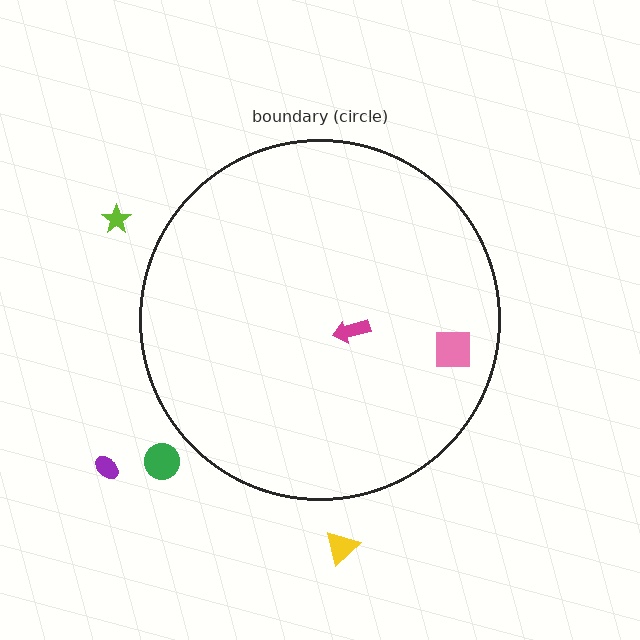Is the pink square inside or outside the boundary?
Inside.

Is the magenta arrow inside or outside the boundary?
Inside.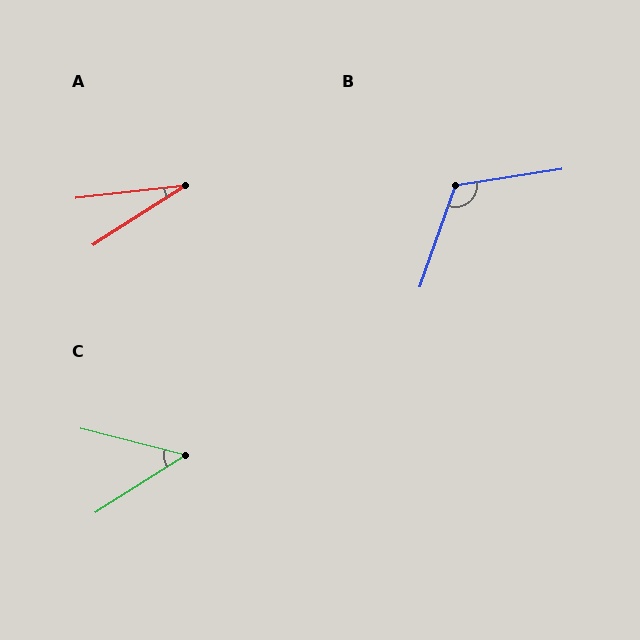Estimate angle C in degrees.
Approximately 47 degrees.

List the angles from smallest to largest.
A (27°), C (47°), B (118°).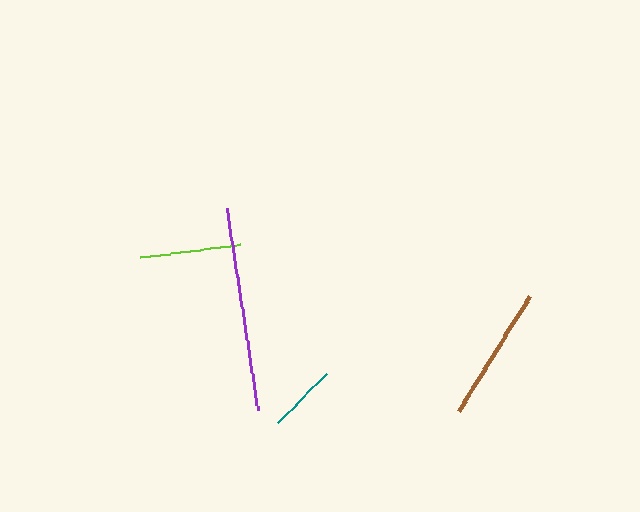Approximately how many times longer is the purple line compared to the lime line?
The purple line is approximately 2.0 times the length of the lime line.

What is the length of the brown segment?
The brown segment is approximately 136 pixels long.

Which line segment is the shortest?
The teal line is the shortest at approximately 69 pixels.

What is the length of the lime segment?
The lime segment is approximately 100 pixels long.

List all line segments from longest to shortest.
From longest to shortest: purple, brown, lime, teal.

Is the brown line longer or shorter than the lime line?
The brown line is longer than the lime line.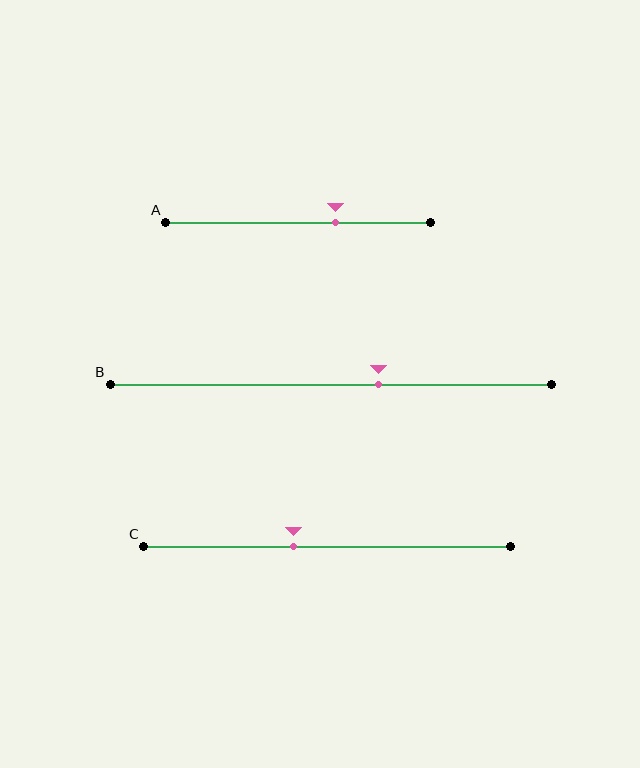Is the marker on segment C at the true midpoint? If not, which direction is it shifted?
No, the marker on segment C is shifted to the left by about 9% of the segment length.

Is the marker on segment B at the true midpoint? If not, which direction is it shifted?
No, the marker on segment B is shifted to the right by about 11% of the segment length.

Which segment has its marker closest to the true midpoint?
Segment C has its marker closest to the true midpoint.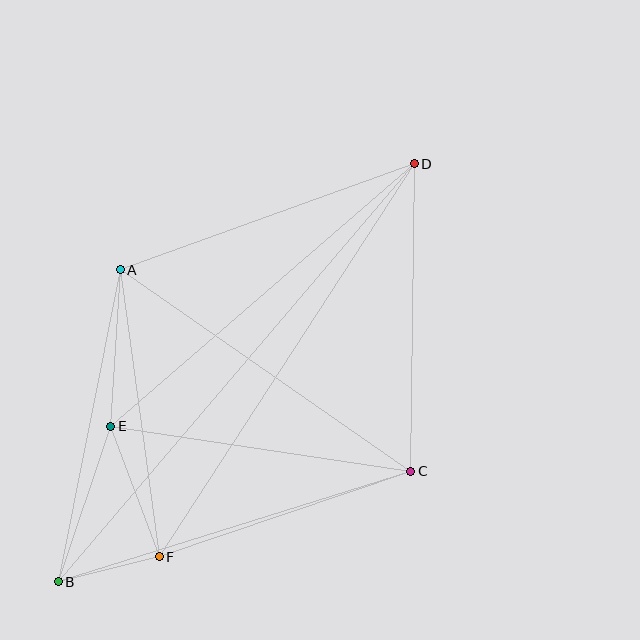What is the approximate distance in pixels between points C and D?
The distance between C and D is approximately 307 pixels.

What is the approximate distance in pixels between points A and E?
The distance between A and E is approximately 157 pixels.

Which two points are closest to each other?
Points B and F are closest to each other.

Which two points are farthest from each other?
Points B and D are farthest from each other.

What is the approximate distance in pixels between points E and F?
The distance between E and F is approximately 139 pixels.